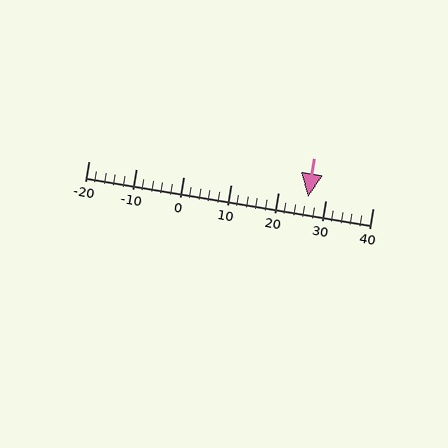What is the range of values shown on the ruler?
The ruler shows values from -20 to 40.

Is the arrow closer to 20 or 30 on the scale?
The arrow is closer to 30.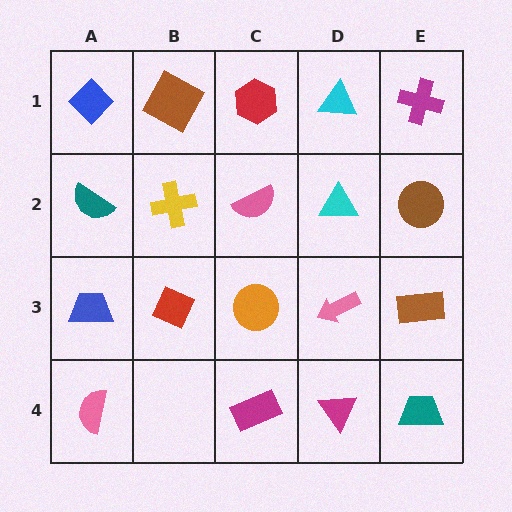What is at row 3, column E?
A brown rectangle.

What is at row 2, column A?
A teal semicircle.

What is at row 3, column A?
A blue trapezoid.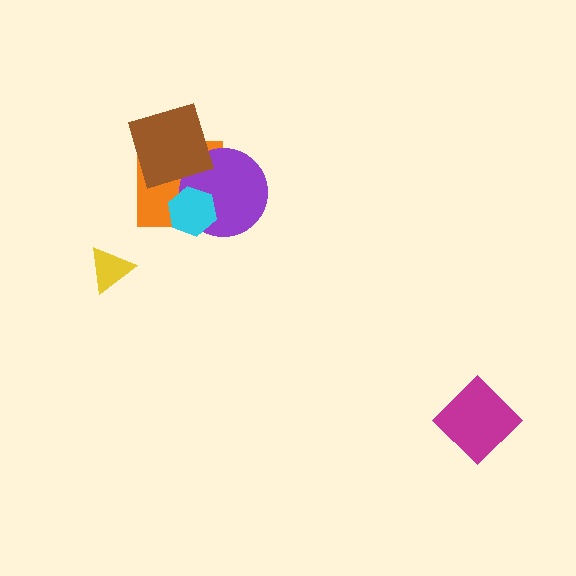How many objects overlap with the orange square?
3 objects overlap with the orange square.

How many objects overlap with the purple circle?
3 objects overlap with the purple circle.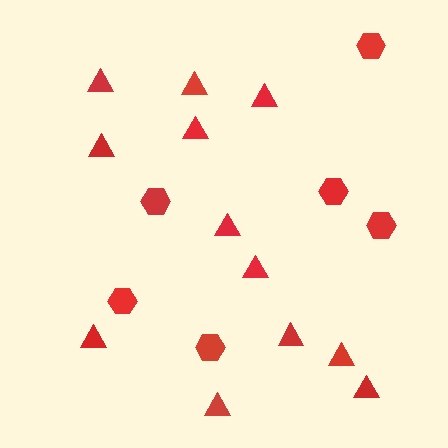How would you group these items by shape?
There are 2 groups: one group of triangles (12) and one group of hexagons (6).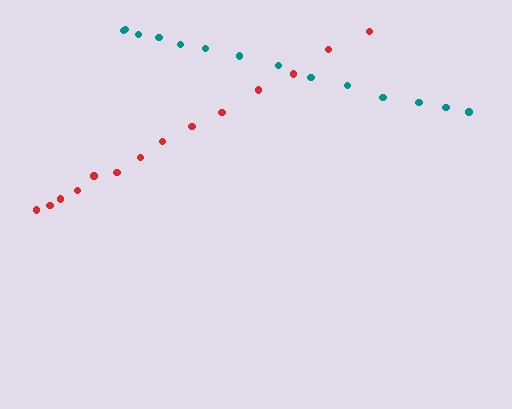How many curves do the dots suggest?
There are 2 distinct paths.